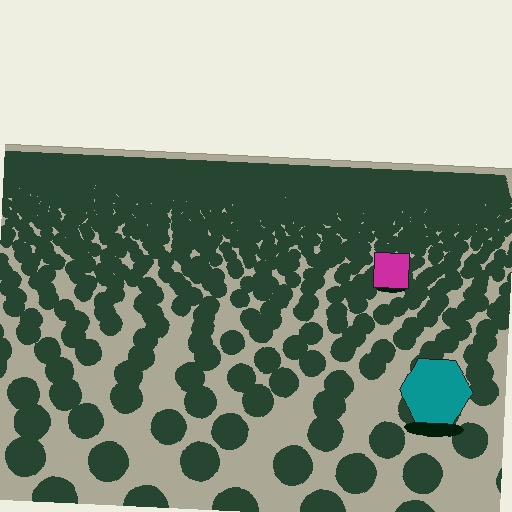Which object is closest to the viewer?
The teal hexagon is closest. The texture marks near it are larger and more spread out.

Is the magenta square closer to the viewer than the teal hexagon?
No. The teal hexagon is closer — you can tell from the texture gradient: the ground texture is coarser near it.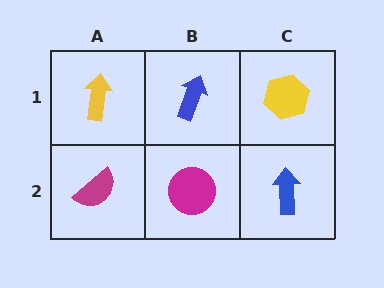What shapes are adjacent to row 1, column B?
A magenta circle (row 2, column B), a yellow arrow (row 1, column A), a yellow hexagon (row 1, column C).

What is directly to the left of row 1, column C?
A blue arrow.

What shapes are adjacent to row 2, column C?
A yellow hexagon (row 1, column C), a magenta circle (row 2, column B).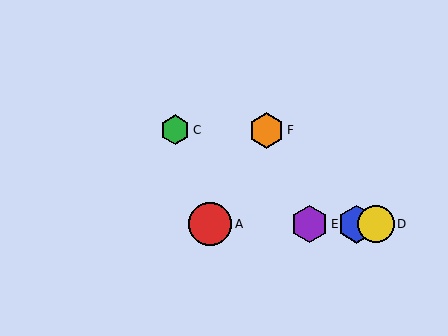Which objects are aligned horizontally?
Objects A, B, D, E are aligned horizontally.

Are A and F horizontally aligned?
No, A is at y≈224 and F is at y≈130.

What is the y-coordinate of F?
Object F is at y≈130.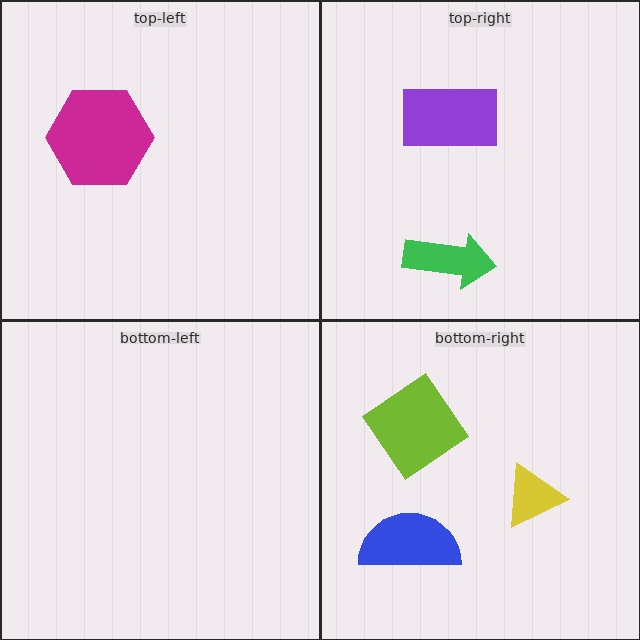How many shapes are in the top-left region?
1.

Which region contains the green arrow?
The top-right region.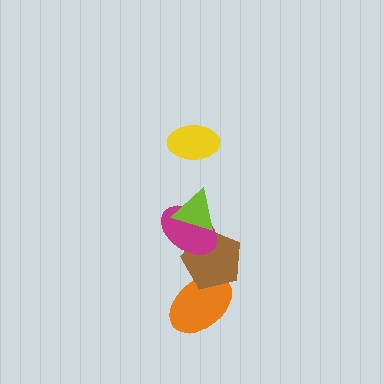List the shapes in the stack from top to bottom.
From top to bottom: the yellow ellipse, the lime triangle, the magenta ellipse, the brown pentagon, the orange ellipse.